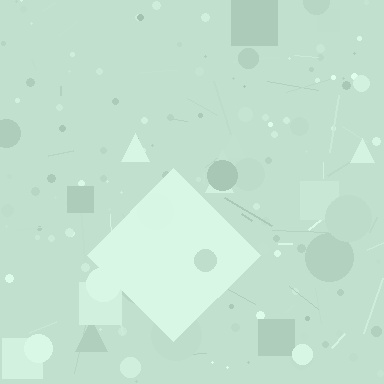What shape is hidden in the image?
A diamond is hidden in the image.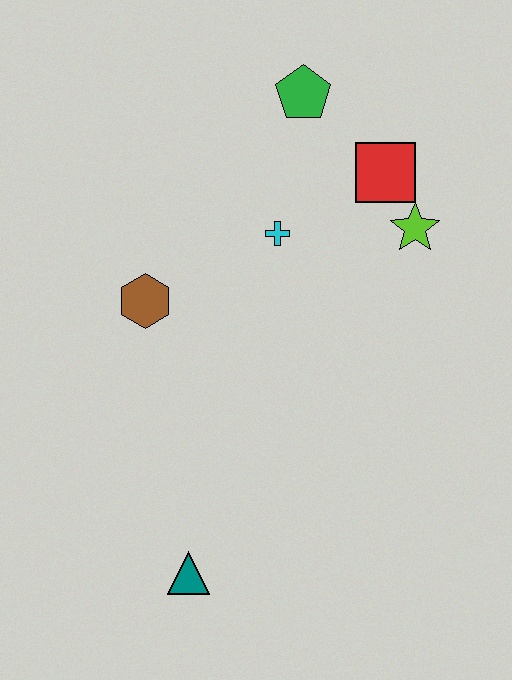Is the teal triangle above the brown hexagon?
No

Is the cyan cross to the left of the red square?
Yes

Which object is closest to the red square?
The lime star is closest to the red square.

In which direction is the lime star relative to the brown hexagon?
The lime star is to the right of the brown hexagon.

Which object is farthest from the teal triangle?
The green pentagon is farthest from the teal triangle.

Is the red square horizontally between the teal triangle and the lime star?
Yes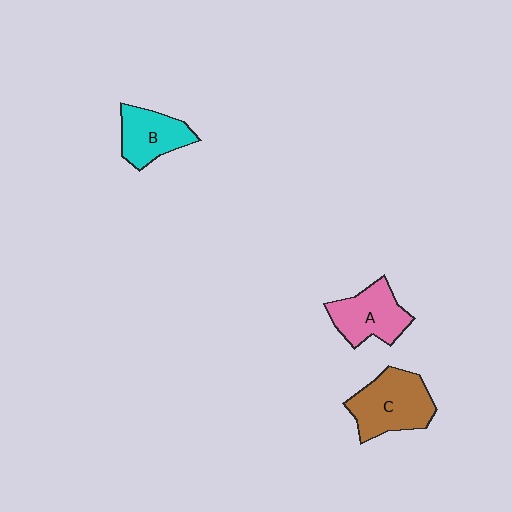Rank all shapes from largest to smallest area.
From largest to smallest: C (brown), A (pink), B (cyan).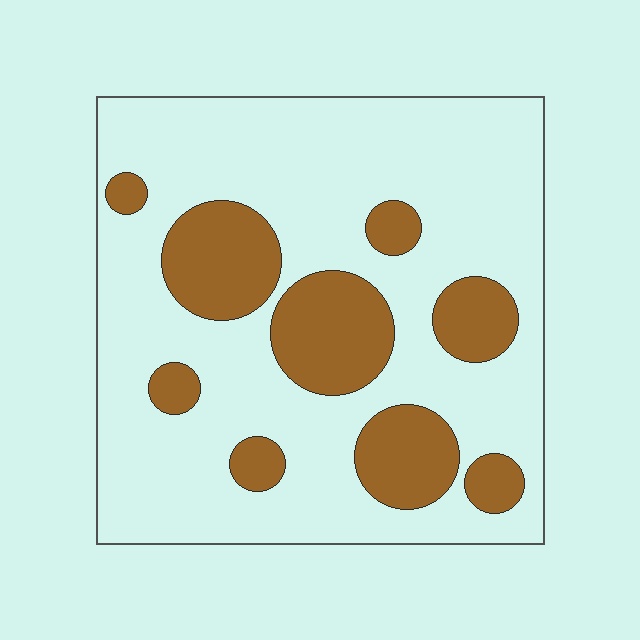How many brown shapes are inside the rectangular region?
9.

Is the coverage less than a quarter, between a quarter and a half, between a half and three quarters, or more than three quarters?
Less than a quarter.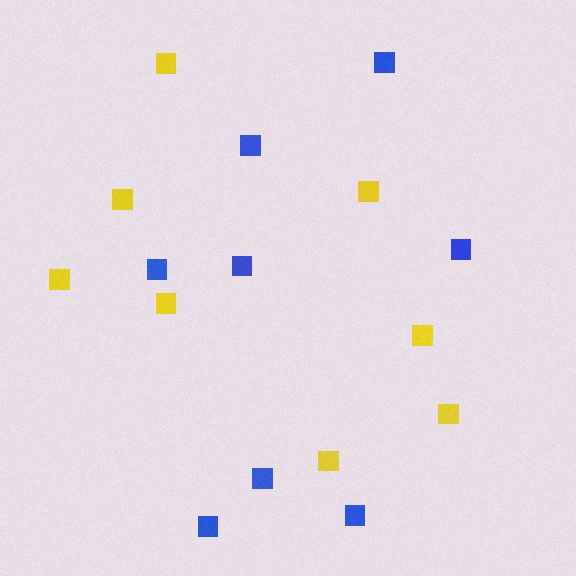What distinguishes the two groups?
There are 2 groups: one group of yellow squares (8) and one group of blue squares (8).